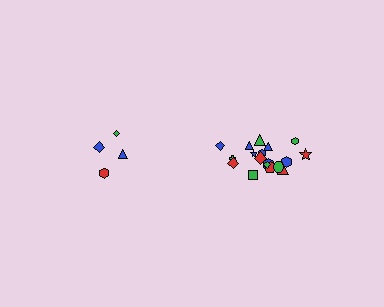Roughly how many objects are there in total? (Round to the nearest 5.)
Roughly 20 objects in total.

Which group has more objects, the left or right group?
The right group.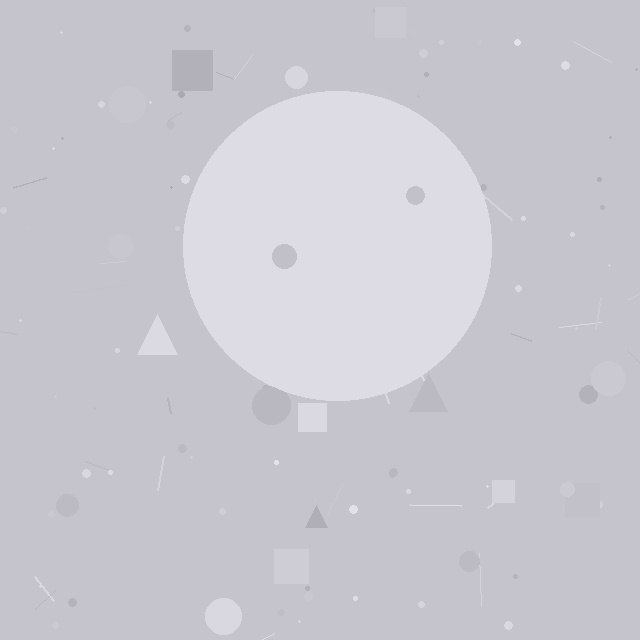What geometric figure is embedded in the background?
A circle is embedded in the background.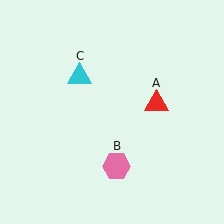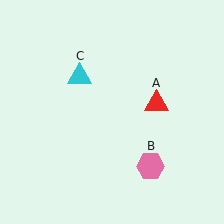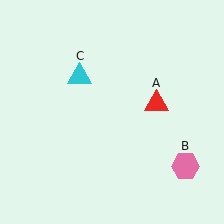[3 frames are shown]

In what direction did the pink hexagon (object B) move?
The pink hexagon (object B) moved right.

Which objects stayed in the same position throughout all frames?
Red triangle (object A) and cyan triangle (object C) remained stationary.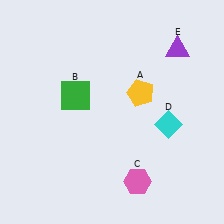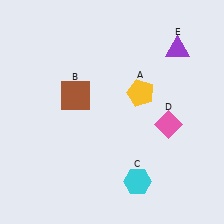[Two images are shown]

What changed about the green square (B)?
In Image 1, B is green. In Image 2, it changed to brown.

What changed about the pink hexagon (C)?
In Image 1, C is pink. In Image 2, it changed to cyan.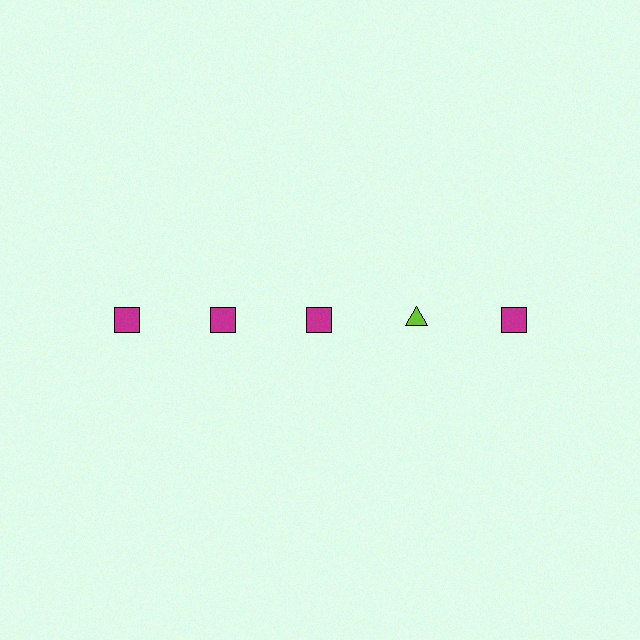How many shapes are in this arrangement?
There are 5 shapes arranged in a grid pattern.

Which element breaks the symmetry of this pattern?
The lime triangle in the top row, second from right column breaks the symmetry. All other shapes are magenta squares.